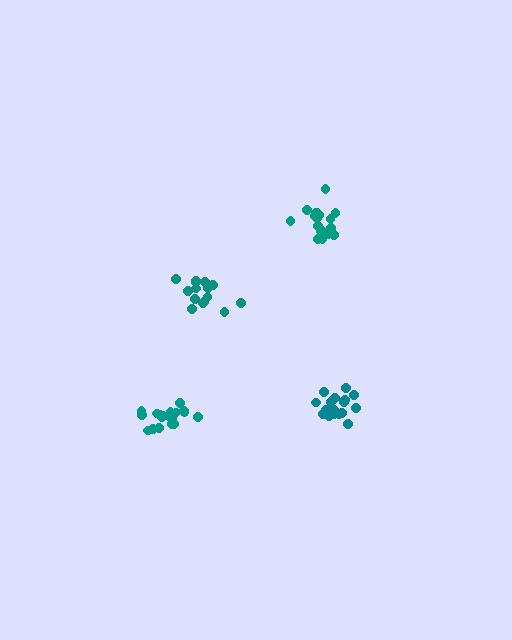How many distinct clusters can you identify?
There are 4 distinct clusters.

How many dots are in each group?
Group 1: 15 dots, Group 2: 18 dots, Group 3: 19 dots, Group 4: 19 dots (71 total).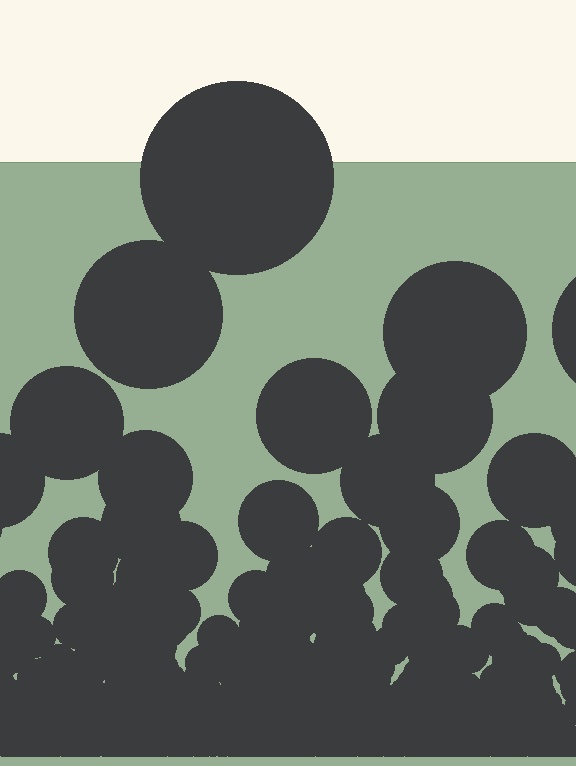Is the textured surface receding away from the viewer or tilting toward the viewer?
The surface appears to tilt toward the viewer. Texture elements get larger and sparser toward the top.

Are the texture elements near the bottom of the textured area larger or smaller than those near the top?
Smaller. The gradient is inverted — elements near the bottom are smaller and denser.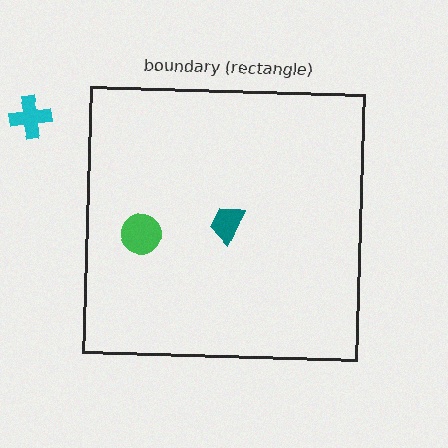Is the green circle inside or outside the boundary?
Inside.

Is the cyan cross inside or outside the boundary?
Outside.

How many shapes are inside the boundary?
2 inside, 1 outside.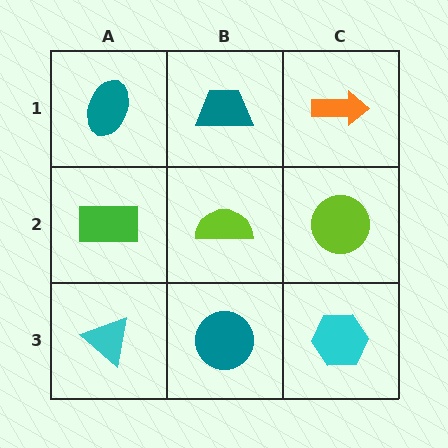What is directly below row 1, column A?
A green rectangle.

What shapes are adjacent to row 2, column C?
An orange arrow (row 1, column C), a cyan hexagon (row 3, column C), a lime semicircle (row 2, column B).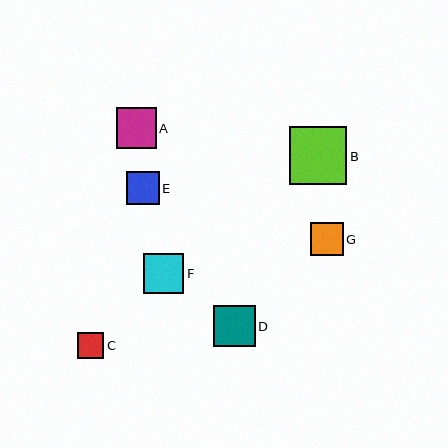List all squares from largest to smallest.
From largest to smallest: B, D, F, A, G, E, C.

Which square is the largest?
Square B is the largest with a size of approximately 58 pixels.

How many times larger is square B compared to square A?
Square B is approximately 1.4 times the size of square A.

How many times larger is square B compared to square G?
Square B is approximately 1.8 times the size of square G.